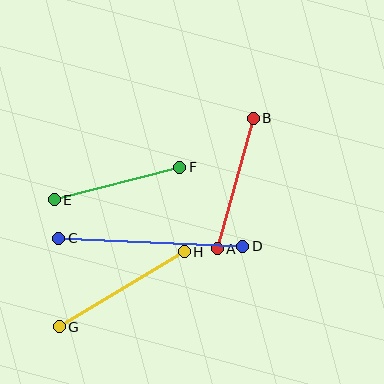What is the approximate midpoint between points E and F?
The midpoint is at approximately (117, 183) pixels.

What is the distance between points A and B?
The distance is approximately 135 pixels.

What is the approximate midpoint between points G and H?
The midpoint is at approximately (122, 289) pixels.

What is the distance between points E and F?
The distance is approximately 130 pixels.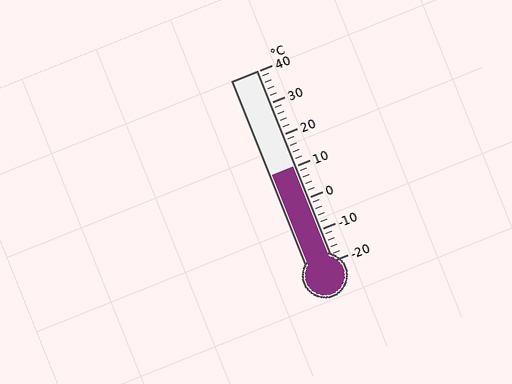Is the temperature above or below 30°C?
The temperature is below 30°C.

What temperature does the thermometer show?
The thermometer shows approximately 10°C.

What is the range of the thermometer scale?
The thermometer scale ranges from -20°C to 40°C.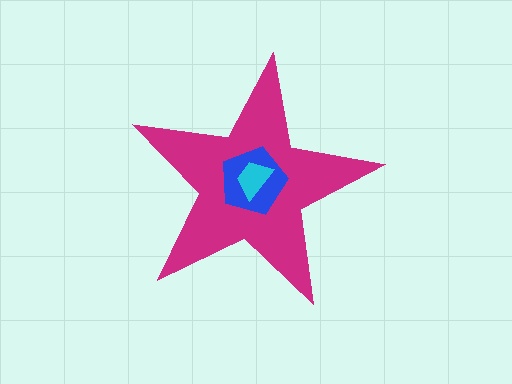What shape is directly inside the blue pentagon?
The cyan trapezoid.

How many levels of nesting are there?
3.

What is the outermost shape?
The magenta star.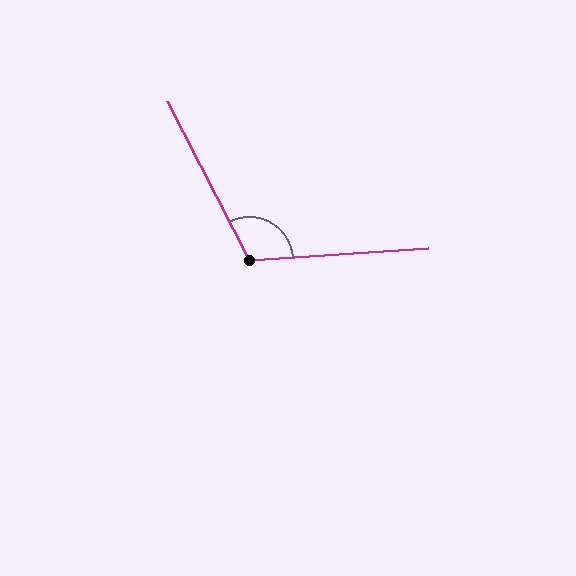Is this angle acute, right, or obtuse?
It is obtuse.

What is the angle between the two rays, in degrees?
Approximately 113 degrees.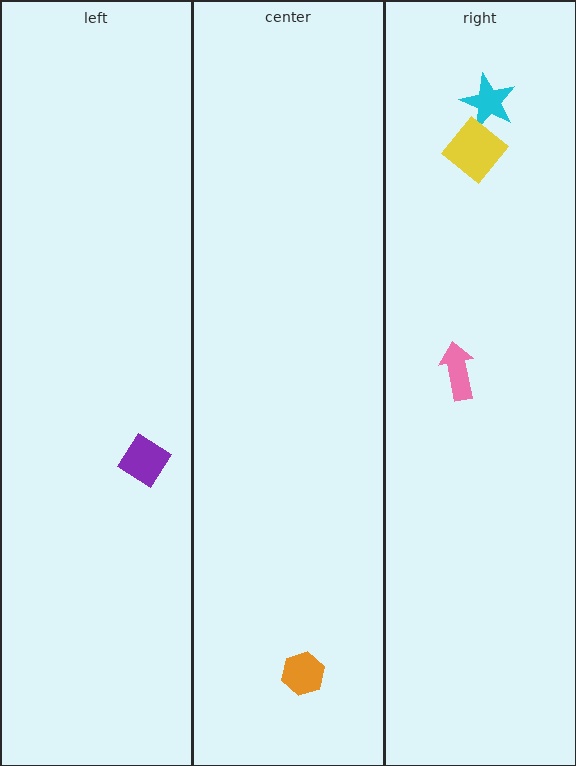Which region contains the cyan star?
The right region.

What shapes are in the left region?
The purple diamond.